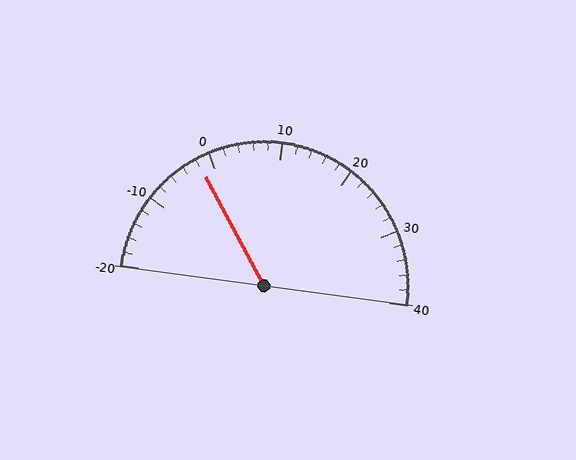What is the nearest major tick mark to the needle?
The nearest major tick mark is 0.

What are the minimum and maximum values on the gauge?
The gauge ranges from -20 to 40.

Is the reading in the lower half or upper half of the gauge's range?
The reading is in the lower half of the range (-20 to 40).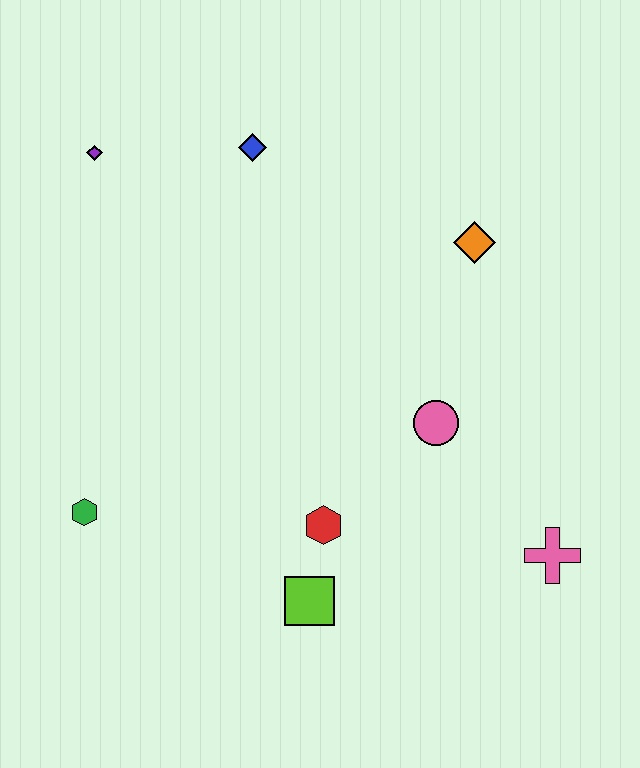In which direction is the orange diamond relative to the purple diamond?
The orange diamond is to the right of the purple diamond.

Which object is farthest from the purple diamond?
The pink cross is farthest from the purple diamond.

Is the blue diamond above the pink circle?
Yes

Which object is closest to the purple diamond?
The blue diamond is closest to the purple diamond.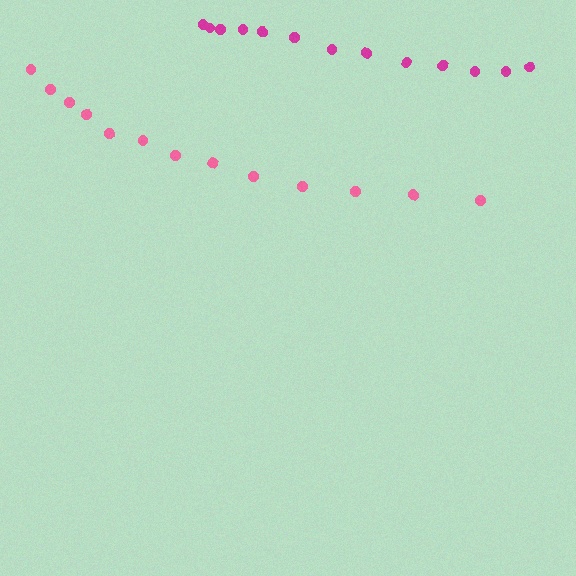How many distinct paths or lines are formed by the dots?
There are 2 distinct paths.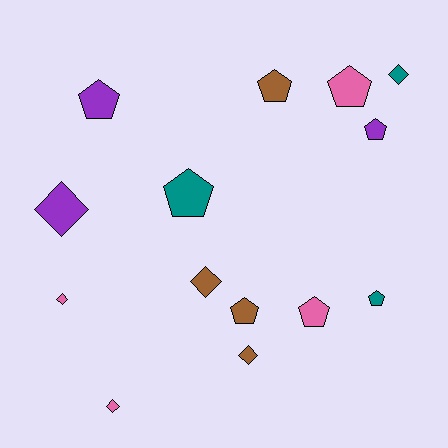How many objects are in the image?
There are 14 objects.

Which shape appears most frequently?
Pentagon, with 8 objects.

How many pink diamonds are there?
There are 2 pink diamonds.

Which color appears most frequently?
Brown, with 4 objects.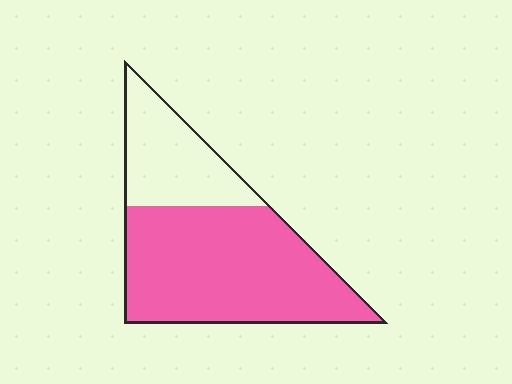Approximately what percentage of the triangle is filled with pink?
Approximately 70%.